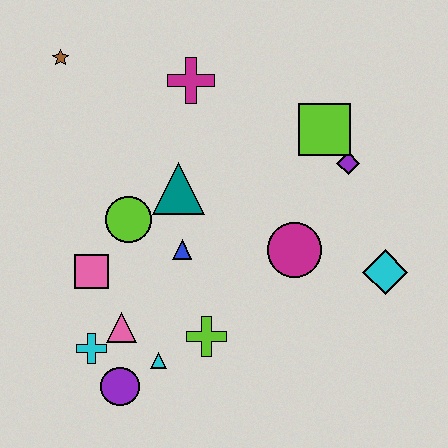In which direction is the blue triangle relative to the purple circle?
The blue triangle is above the purple circle.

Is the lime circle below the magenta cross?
Yes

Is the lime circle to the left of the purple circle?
No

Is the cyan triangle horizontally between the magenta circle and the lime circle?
Yes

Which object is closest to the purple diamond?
The lime square is closest to the purple diamond.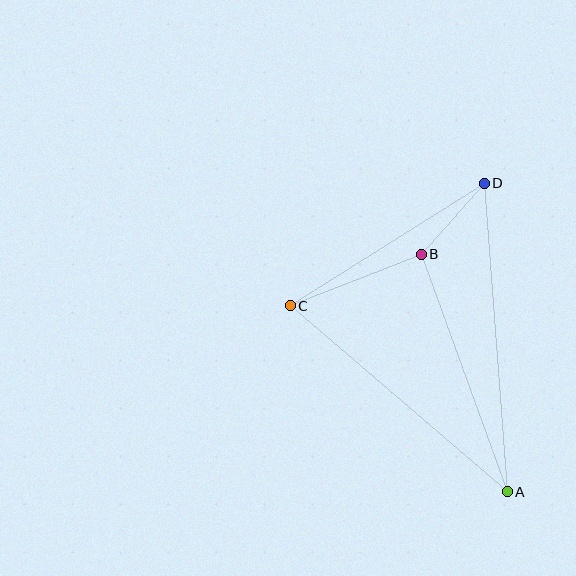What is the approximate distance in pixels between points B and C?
The distance between B and C is approximately 141 pixels.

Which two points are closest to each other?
Points B and D are closest to each other.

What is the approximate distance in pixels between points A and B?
The distance between A and B is approximately 253 pixels.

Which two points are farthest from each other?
Points A and D are farthest from each other.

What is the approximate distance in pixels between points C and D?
The distance between C and D is approximately 229 pixels.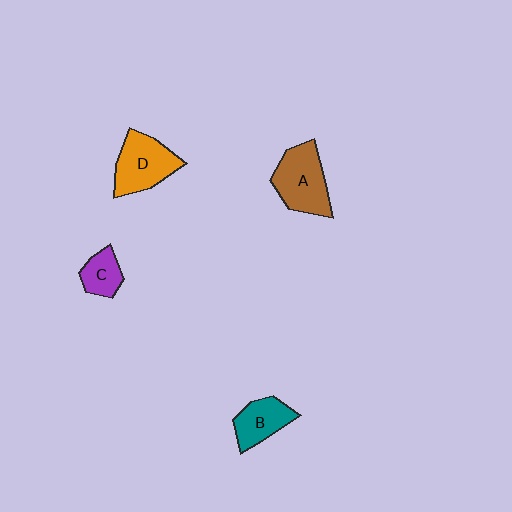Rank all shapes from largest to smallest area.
From largest to smallest: A (brown), D (orange), B (teal), C (purple).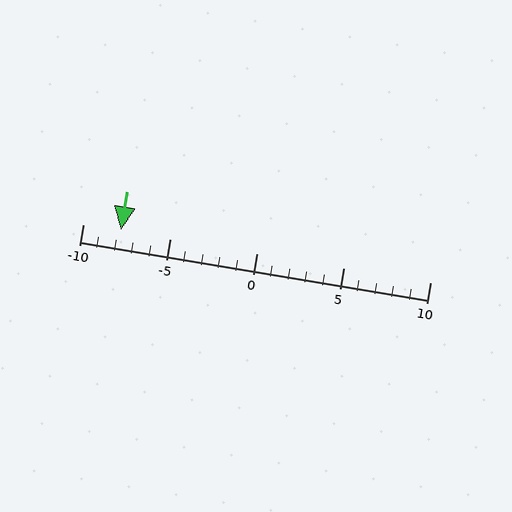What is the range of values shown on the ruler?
The ruler shows values from -10 to 10.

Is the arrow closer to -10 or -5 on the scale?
The arrow is closer to -10.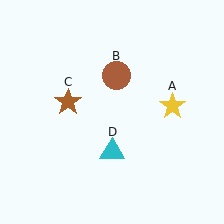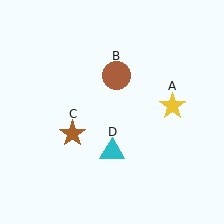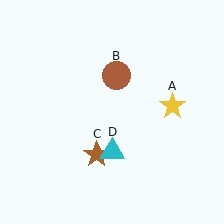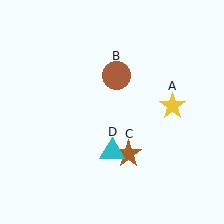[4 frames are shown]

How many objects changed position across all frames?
1 object changed position: brown star (object C).